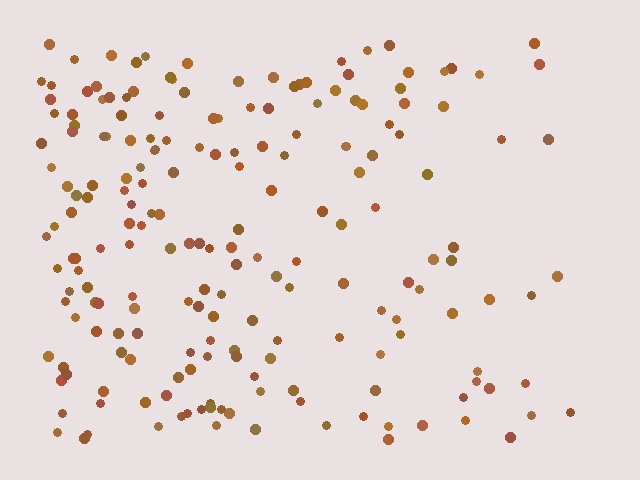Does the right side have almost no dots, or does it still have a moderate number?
Still a moderate number, just noticeably fewer than the left.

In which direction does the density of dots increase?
From right to left, with the left side densest.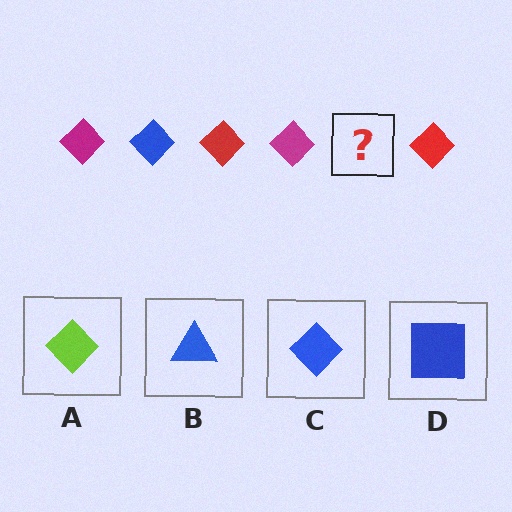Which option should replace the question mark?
Option C.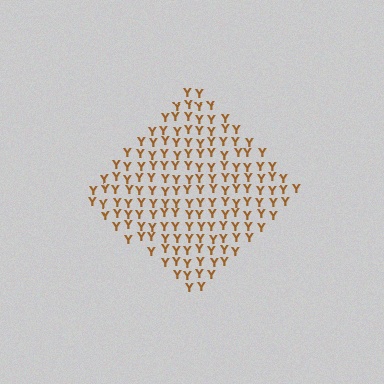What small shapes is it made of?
It is made of small letter Y's.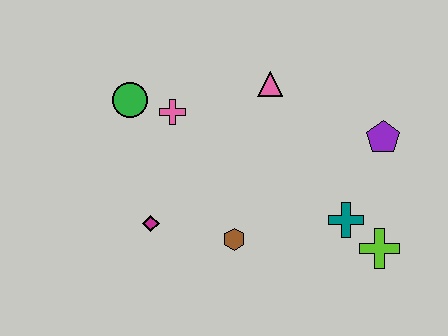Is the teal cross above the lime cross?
Yes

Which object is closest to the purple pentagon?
The teal cross is closest to the purple pentagon.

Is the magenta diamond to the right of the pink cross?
No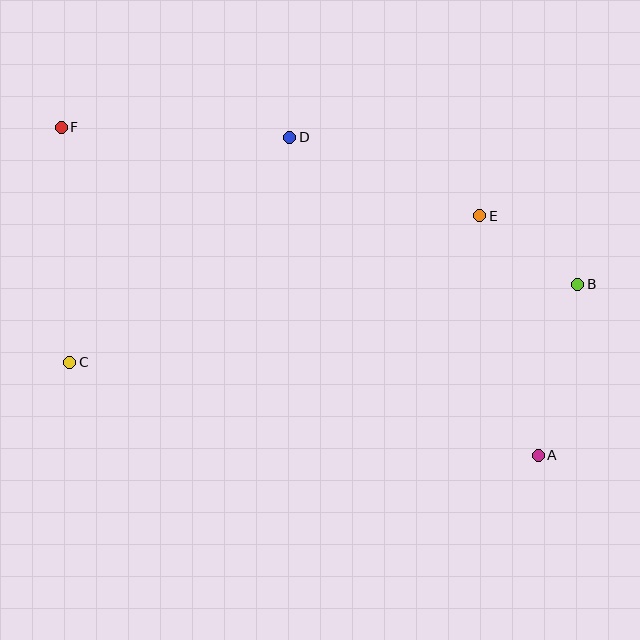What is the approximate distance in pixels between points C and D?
The distance between C and D is approximately 314 pixels.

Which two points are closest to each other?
Points B and E are closest to each other.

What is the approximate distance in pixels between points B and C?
The distance between B and C is approximately 514 pixels.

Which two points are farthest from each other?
Points A and F are farthest from each other.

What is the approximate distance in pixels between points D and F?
The distance between D and F is approximately 229 pixels.